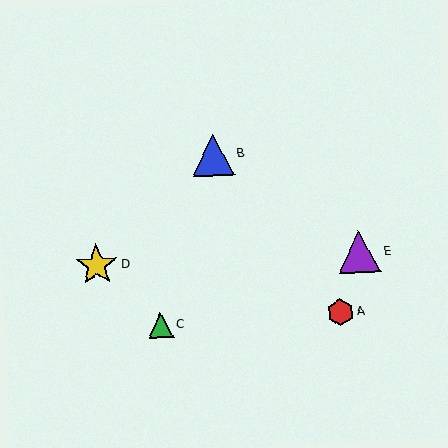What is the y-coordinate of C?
Object C is at y≈325.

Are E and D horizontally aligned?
Yes, both are at y≈252.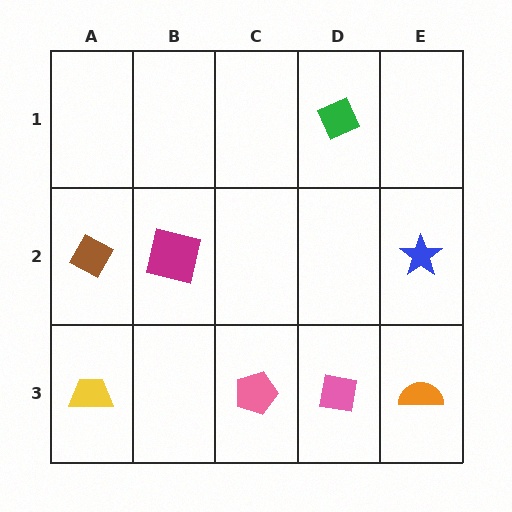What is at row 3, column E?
An orange semicircle.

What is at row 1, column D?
A green diamond.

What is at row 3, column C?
A pink pentagon.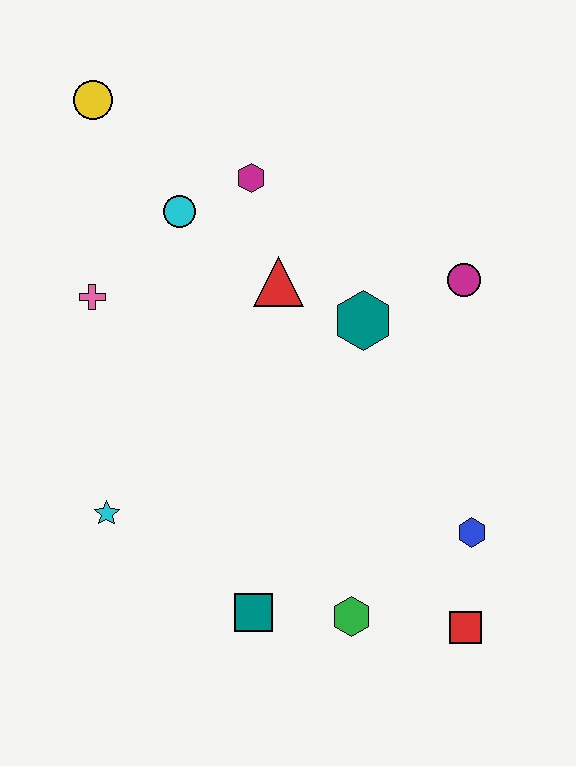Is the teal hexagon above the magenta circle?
No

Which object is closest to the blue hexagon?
The red square is closest to the blue hexagon.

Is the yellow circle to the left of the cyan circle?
Yes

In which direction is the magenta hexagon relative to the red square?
The magenta hexagon is above the red square.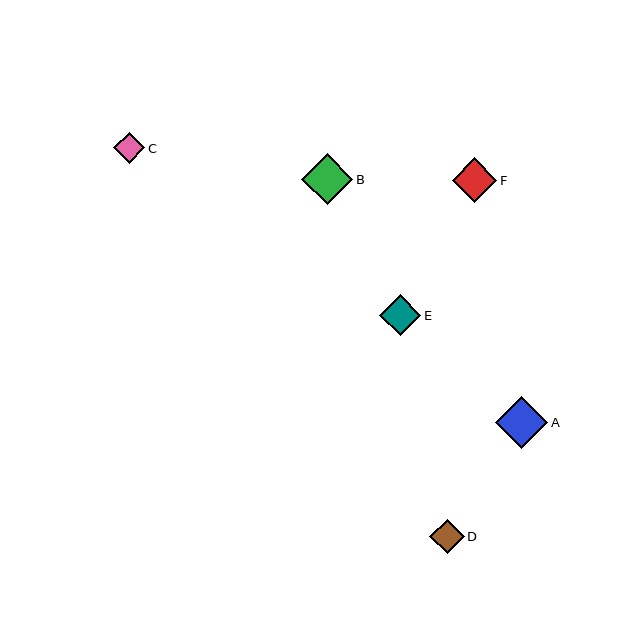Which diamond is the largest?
Diamond A is the largest with a size of approximately 52 pixels.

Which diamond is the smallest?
Diamond C is the smallest with a size of approximately 31 pixels.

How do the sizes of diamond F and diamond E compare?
Diamond F and diamond E are approximately the same size.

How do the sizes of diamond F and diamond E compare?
Diamond F and diamond E are approximately the same size.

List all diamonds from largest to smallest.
From largest to smallest: A, B, F, E, D, C.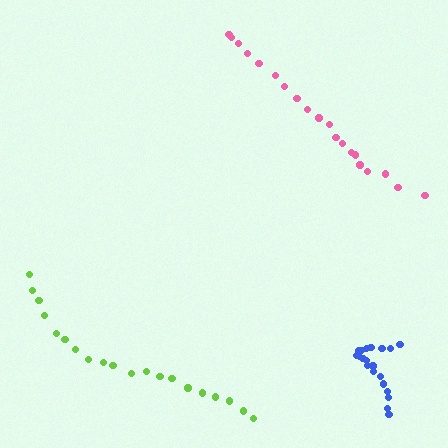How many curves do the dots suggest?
There are 3 distinct paths.